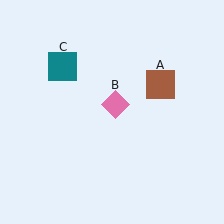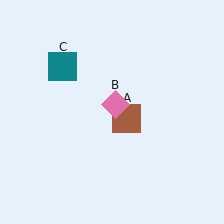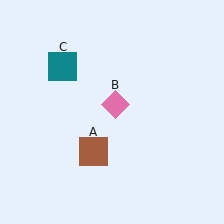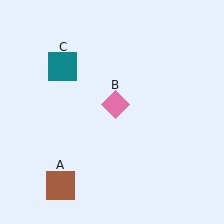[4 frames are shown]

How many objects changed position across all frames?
1 object changed position: brown square (object A).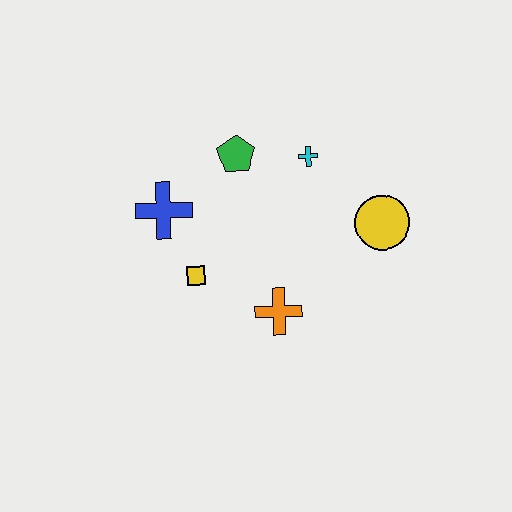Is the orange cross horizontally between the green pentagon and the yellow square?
No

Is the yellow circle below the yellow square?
No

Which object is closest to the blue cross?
The yellow square is closest to the blue cross.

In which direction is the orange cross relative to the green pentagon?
The orange cross is below the green pentagon.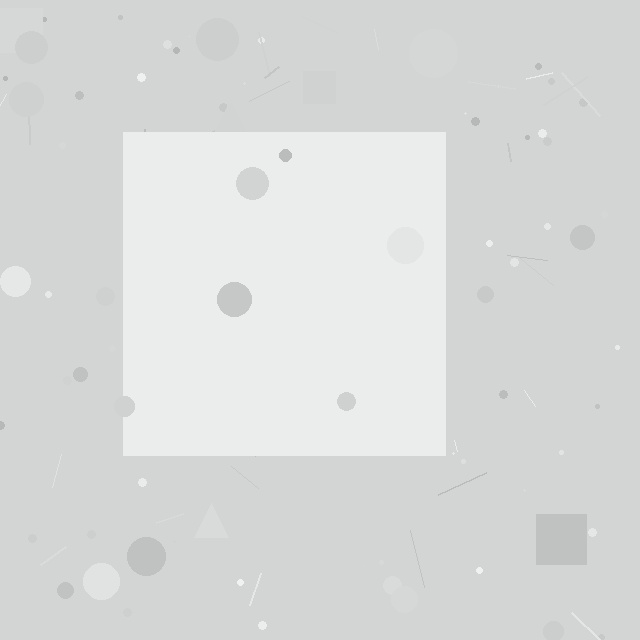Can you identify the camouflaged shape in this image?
The camouflaged shape is a square.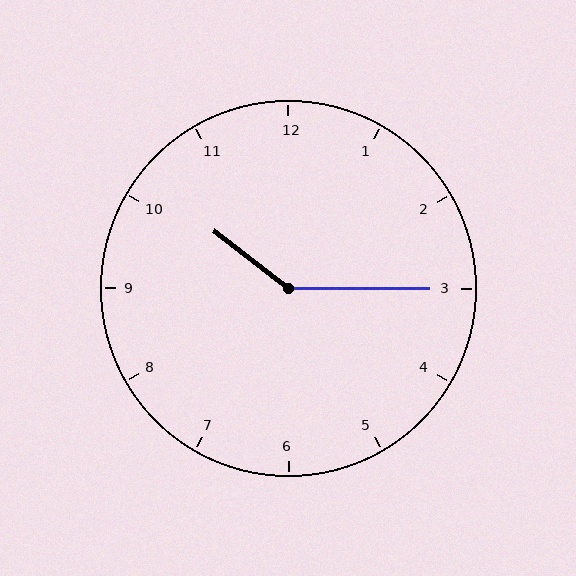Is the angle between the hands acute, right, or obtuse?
It is obtuse.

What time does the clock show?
10:15.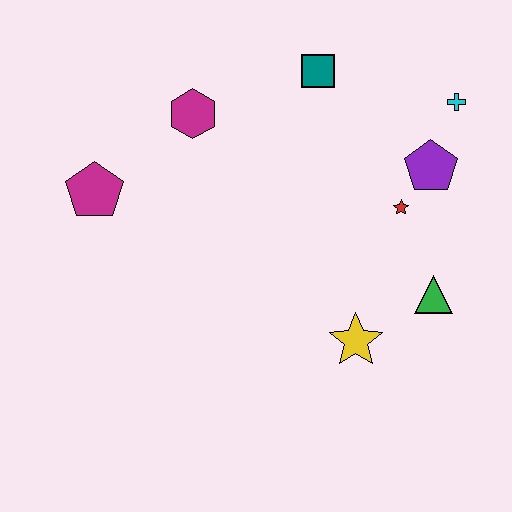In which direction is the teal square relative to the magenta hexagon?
The teal square is to the right of the magenta hexagon.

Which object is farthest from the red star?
The magenta pentagon is farthest from the red star.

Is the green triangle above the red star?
No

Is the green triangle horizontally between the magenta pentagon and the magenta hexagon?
No